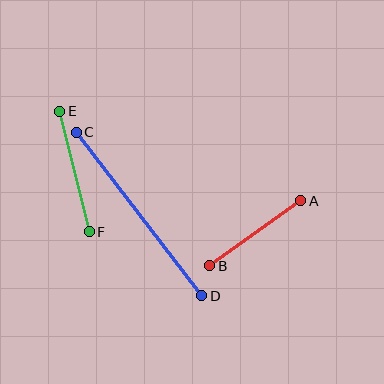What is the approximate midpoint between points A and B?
The midpoint is at approximately (255, 233) pixels.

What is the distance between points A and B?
The distance is approximately 112 pixels.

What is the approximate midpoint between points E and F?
The midpoint is at approximately (74, 171) pixels.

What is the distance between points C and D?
The distance is approximately 206 pixels.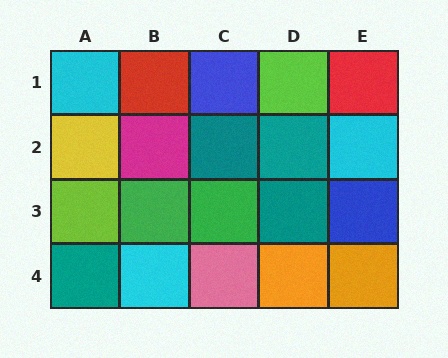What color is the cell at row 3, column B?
Green.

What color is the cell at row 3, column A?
Lime.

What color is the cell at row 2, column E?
Cyan.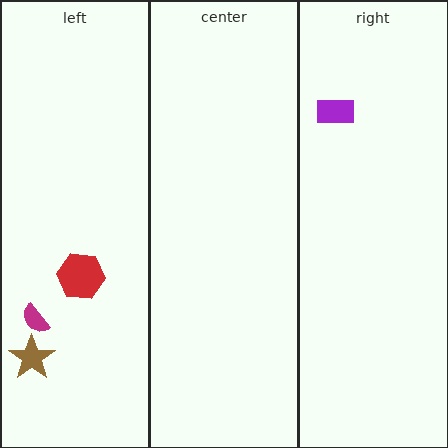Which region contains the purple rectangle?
The right region.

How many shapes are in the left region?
3.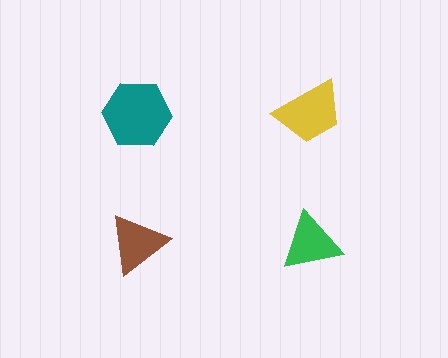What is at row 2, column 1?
A brown triangle.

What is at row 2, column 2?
A green triangle.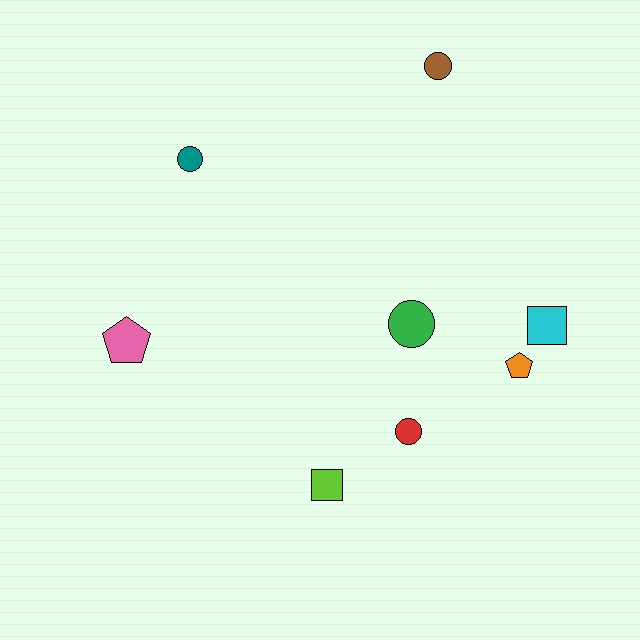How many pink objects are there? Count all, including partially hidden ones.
There is 1 pink object.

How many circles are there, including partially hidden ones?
There are 4 circles.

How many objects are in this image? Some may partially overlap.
There are 8 objects.